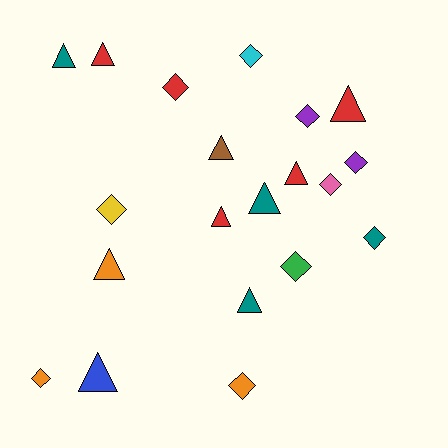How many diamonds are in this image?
There are 10 diamonds.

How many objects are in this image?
There are 20 objects.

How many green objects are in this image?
There is 1 green object.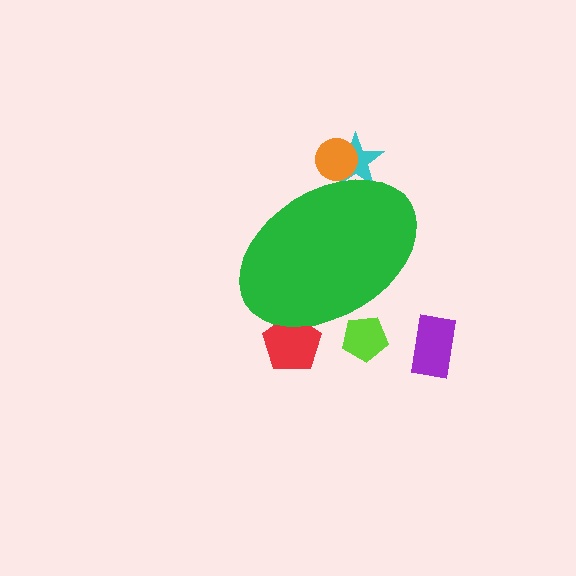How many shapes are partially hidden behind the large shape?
4 shapes are partially hidden.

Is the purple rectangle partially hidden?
No, the purple rectangle is fully visible.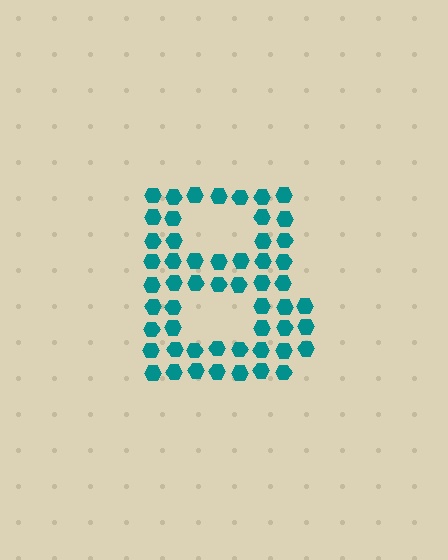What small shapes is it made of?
It is made of small hexagons.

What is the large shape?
The large shape is the letter B.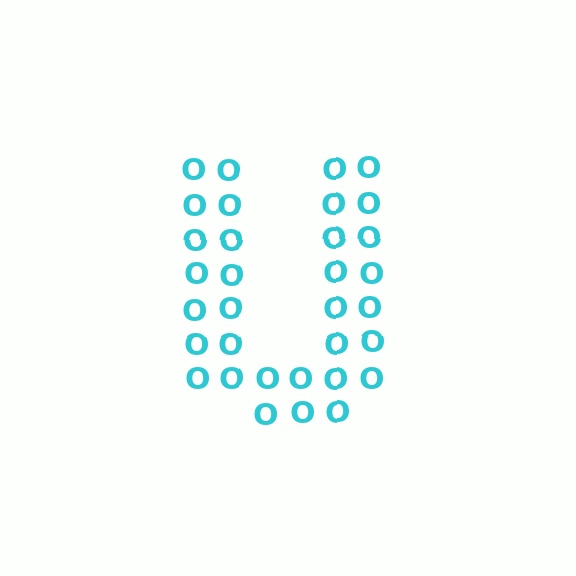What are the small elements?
The small elements are letter O's.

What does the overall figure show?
The overall figure shows the letter U.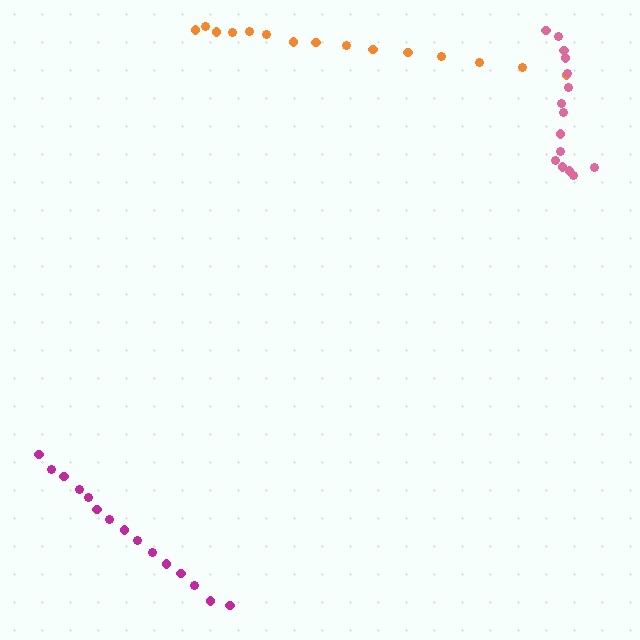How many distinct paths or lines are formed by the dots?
There are 3 distinct paths.